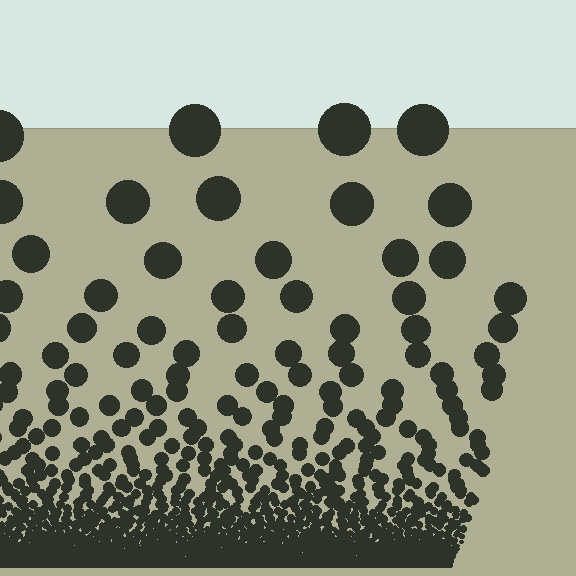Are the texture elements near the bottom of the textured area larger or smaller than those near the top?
Smaller. The gradient is inverted — elements near the bottom are smaller and denser.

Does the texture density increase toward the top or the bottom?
Density increases toward the bottom.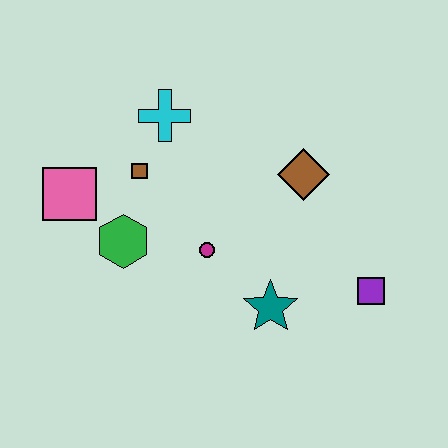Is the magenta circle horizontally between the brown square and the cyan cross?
No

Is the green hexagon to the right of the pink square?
Yes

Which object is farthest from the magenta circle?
The purple square is farthest from the magenta circle.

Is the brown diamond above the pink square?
Yes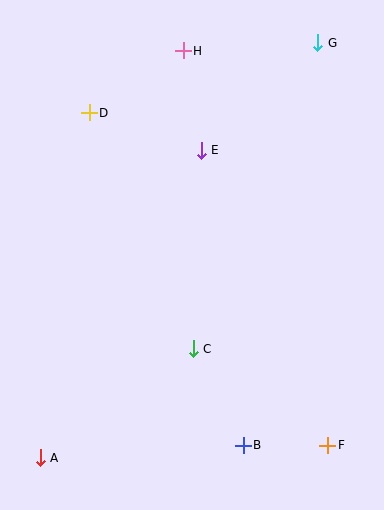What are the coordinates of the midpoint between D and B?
The midpoint between D and B is at (166, 279).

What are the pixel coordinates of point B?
Point B is at (243, 445).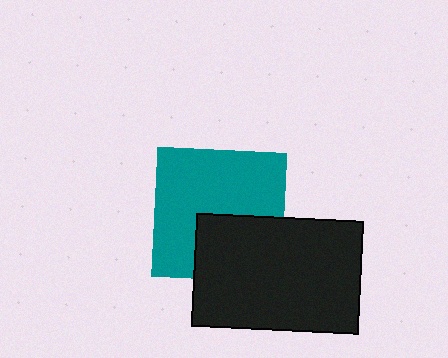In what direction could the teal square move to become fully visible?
The teal square could move up. That would shift it out from behind the black rectangle entirely.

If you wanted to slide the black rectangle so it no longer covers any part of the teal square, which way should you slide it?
Slide it down — that is the most direct way to separate the two shapes.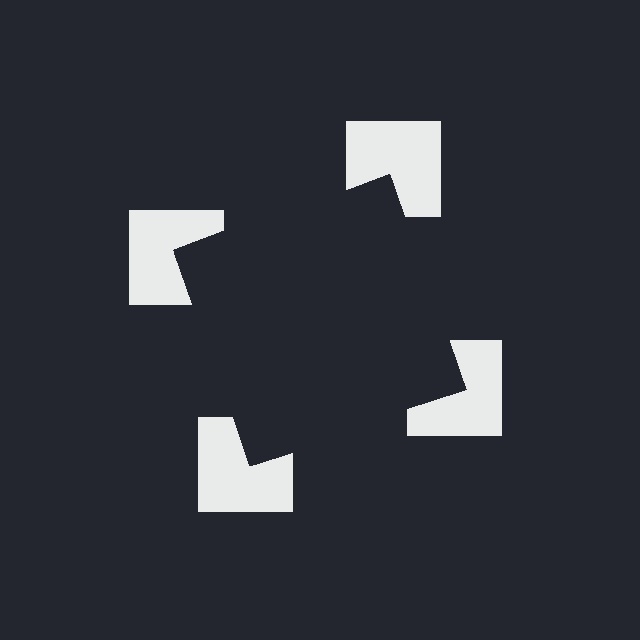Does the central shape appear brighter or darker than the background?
It typically appears slightly darker than the background, even though no actual brightness change is drawn.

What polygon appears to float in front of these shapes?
An illusory square — its edges are inferred from the aligned wedge cuts in the notched squares, not physically drawn.